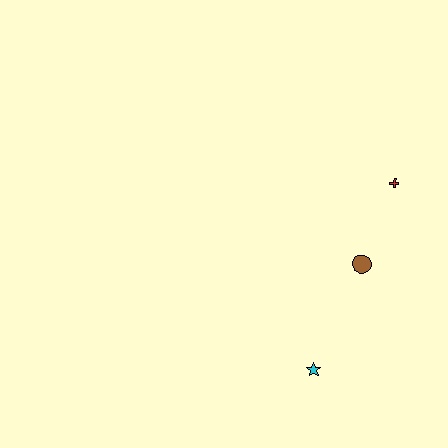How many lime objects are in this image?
There are no lime objects.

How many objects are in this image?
There are 3 objects.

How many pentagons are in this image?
There are no pentagons.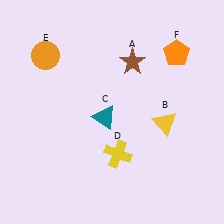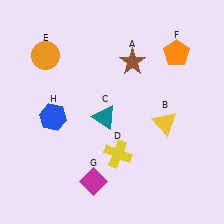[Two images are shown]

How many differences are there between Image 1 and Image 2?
There are 2 differences between the two images.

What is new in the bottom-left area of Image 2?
A magenta diamond (G) was added in the bottom-left area of Image 2.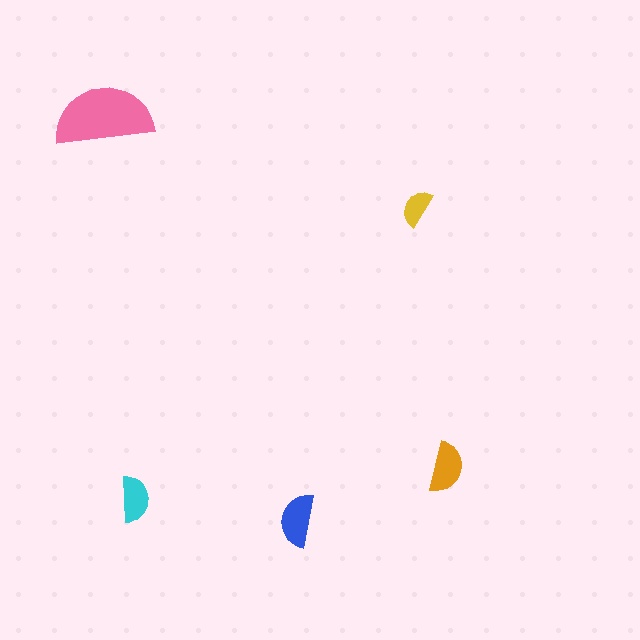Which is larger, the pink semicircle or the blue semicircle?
The pink one.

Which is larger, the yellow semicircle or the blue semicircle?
The blue one.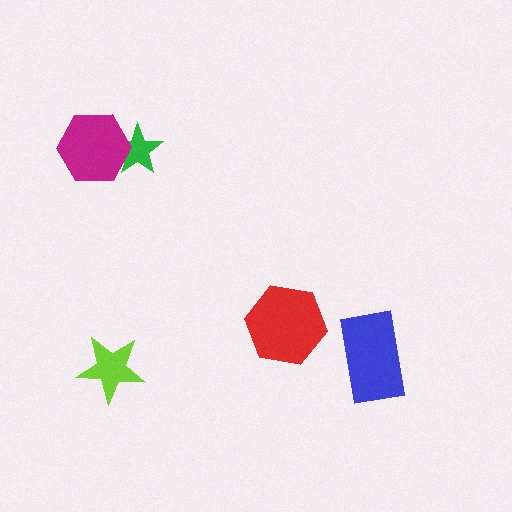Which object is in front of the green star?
The magenta hexagon is in front of the green star.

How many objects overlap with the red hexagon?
0 objects overlap with the red hexagon.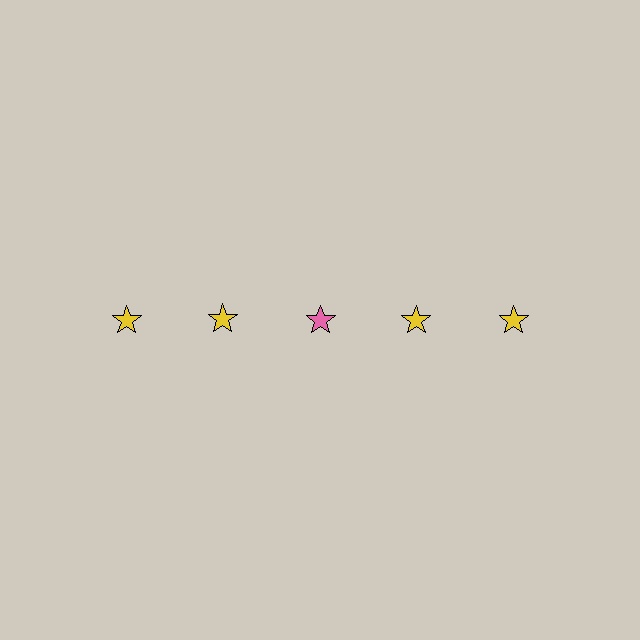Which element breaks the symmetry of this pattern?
The pink star in the top row, center column breaks the symmetry. All other shapes are yellow stars.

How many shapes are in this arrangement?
There are 5 shapes arranged in a grid pattern.